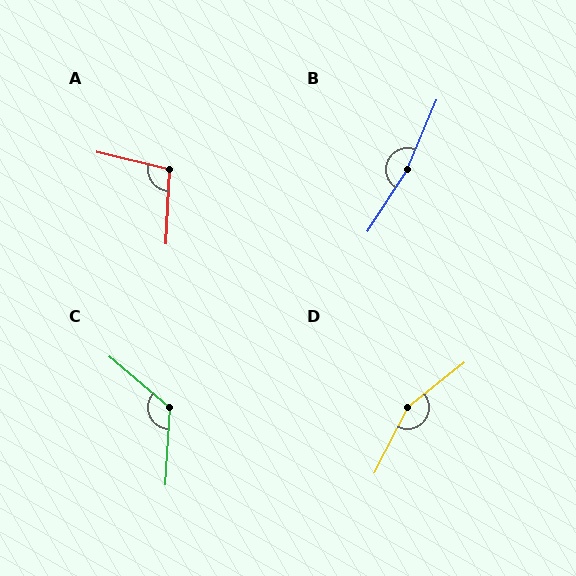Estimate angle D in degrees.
Approximately 156 degrees.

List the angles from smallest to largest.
A (101°), C (127°), D (156°), B (170°).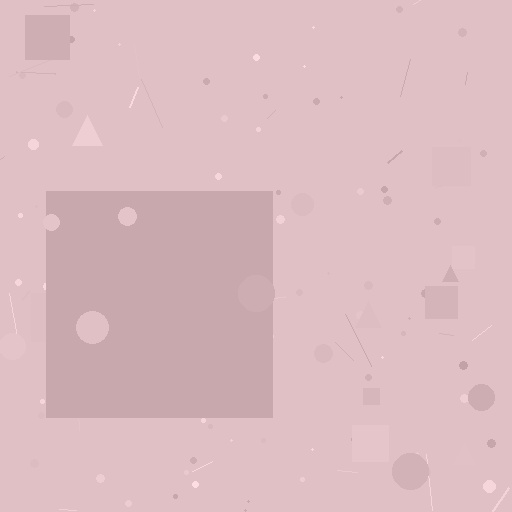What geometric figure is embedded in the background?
A square is embedded in the background.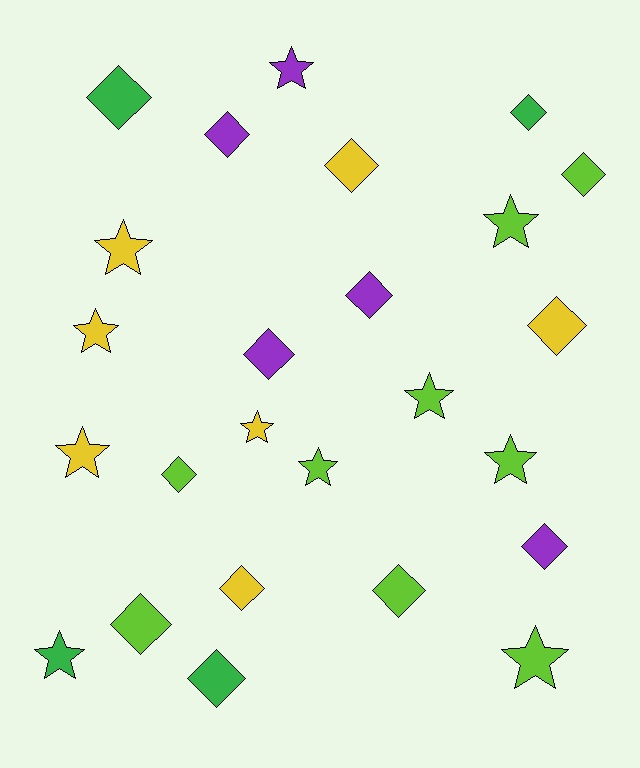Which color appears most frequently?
Lime, with 9 objects.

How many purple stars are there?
There is 1 purple star.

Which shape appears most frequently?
Diamond, with 14 objects.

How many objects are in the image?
There are 25 objects.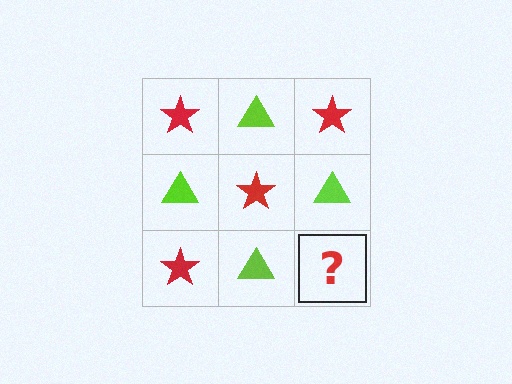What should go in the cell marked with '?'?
The missing cell should contain a red star.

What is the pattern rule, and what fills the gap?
The rule is that it alternates red star and lime triangle in a checkerboard pattern. The gap should be filled with a red star.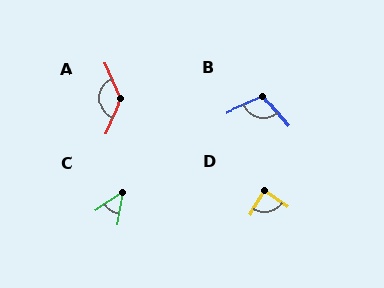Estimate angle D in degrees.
Approximately 86 degrees.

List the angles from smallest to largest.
C (46°), D (86°), B (109°), A (133°).